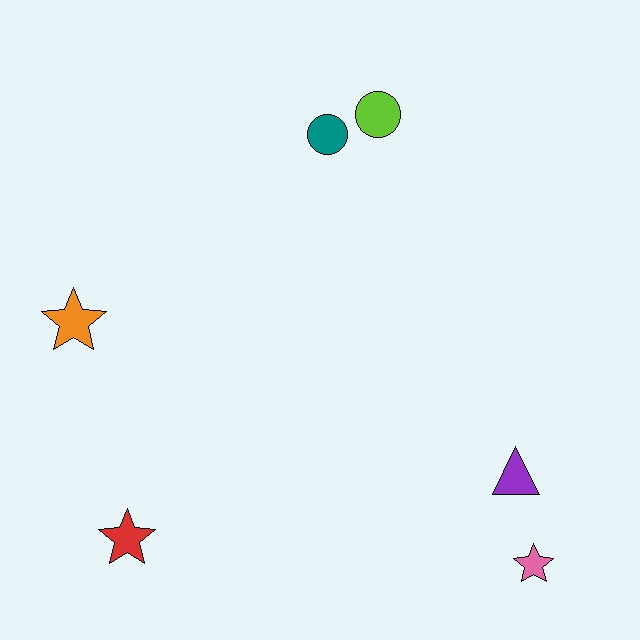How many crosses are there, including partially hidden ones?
There are no crosses.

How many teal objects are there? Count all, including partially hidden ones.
There is 1 teal object.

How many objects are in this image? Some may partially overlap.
There are 6 objects.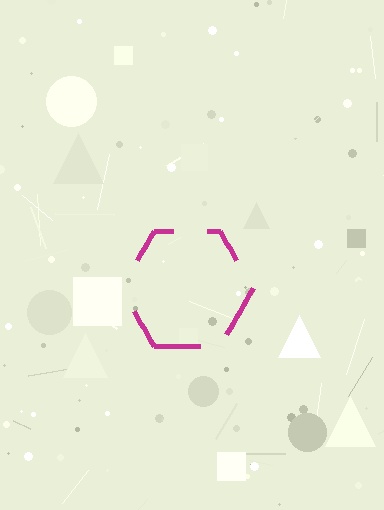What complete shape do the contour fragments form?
The contour fragments form a hexagon.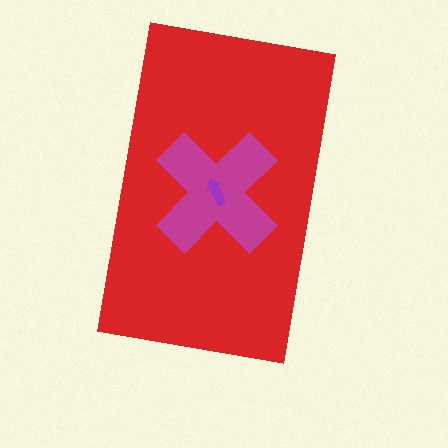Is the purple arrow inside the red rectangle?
Yes.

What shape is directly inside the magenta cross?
The purple arrow.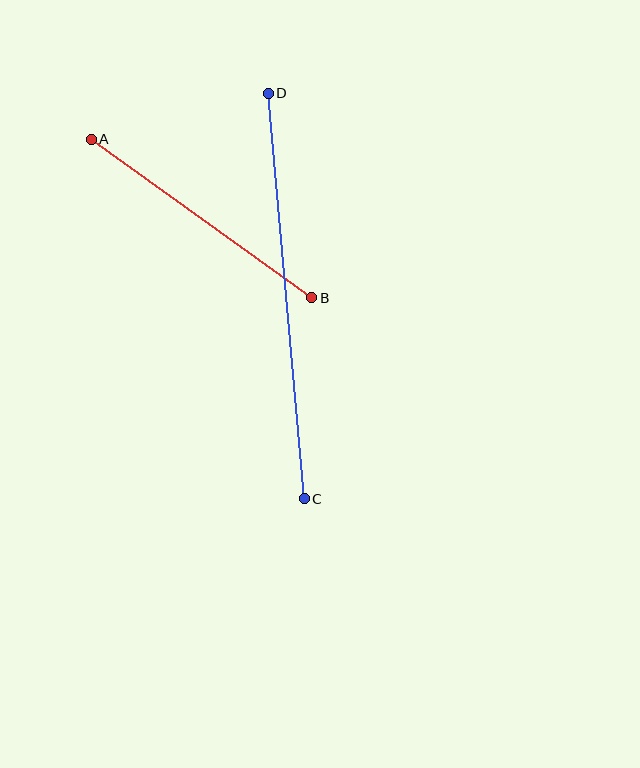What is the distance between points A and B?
The distance is approximately 271 pixels.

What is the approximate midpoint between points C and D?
The midpoint is at approximately (286, 296) pixels.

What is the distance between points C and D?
The distance is approximately 407 pixels.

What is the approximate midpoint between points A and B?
The midpoint is at approximately (201, 218) pixels.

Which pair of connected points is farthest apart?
Points C and D are farthest apart.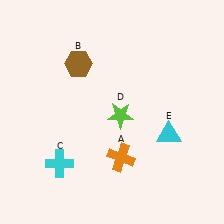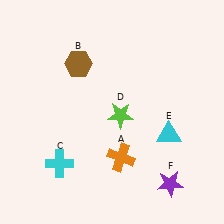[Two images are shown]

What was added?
A purple star (F) was added in Image 2.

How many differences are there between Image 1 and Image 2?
There is 1 difference between the two images.